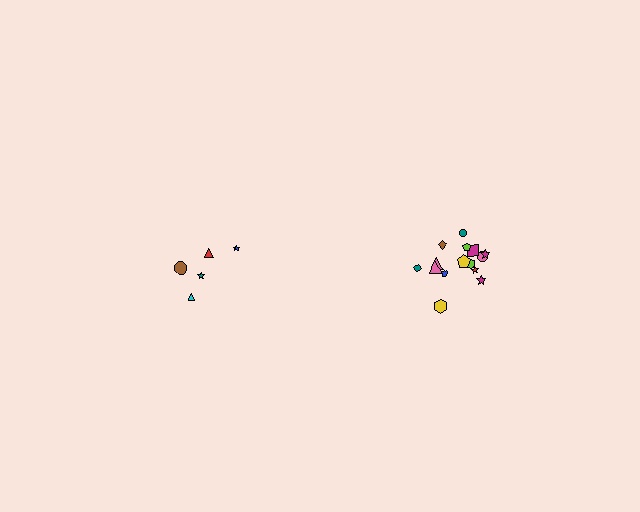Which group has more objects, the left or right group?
The right group.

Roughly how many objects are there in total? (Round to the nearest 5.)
Roughly 20 objects in total.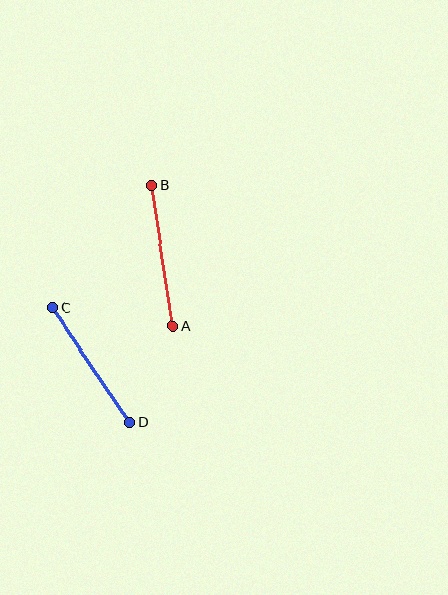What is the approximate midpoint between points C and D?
The midpoint is at approximately (91, 365) pixels.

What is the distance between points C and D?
The distance is approximately 138 pixels.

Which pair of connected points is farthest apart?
Points A and B are farthest apart.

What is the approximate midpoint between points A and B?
The midpoint is at approximately (162, 256) pixels.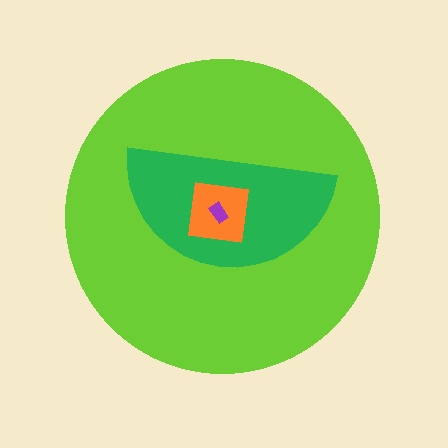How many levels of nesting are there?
4.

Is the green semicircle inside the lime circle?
Yes.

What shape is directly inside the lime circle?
The green semicircle.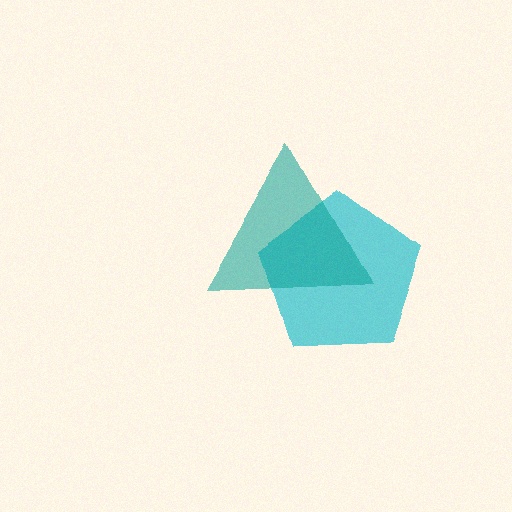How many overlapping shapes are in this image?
There are 2 overlapping shapes in the image.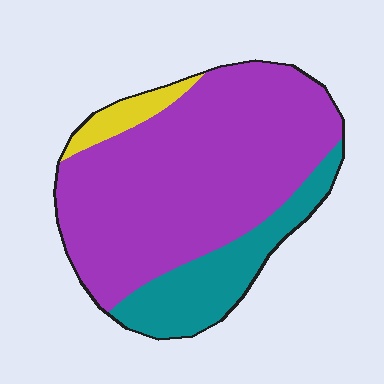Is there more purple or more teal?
Purple.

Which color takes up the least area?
Yellow, at roughly 5%.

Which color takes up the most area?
Purple, at roughly 75%.